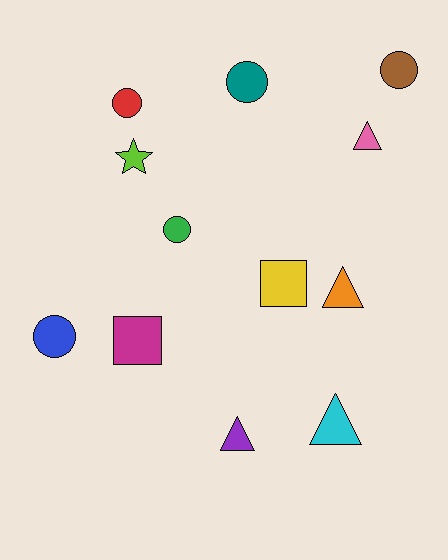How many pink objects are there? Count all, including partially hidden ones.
There is 1 pink object.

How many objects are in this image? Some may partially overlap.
There are 12 objects.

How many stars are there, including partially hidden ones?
There is 1 star.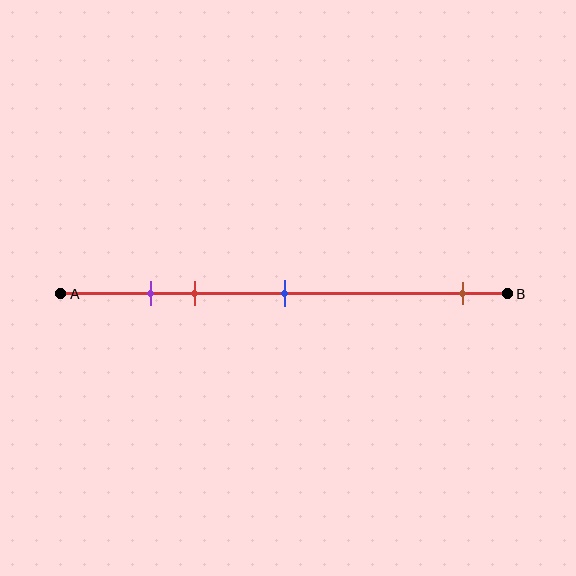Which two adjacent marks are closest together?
The purple and red marks are the closest adjacent pair.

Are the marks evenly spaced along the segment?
No, the marks are not evenly spaced.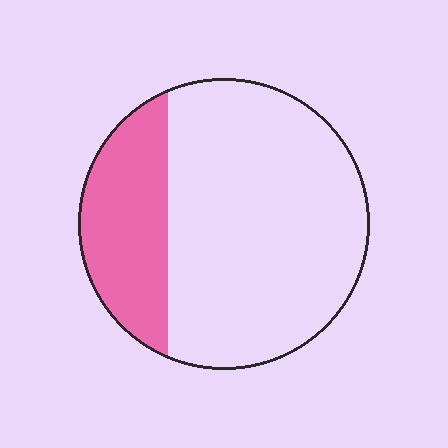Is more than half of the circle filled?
No.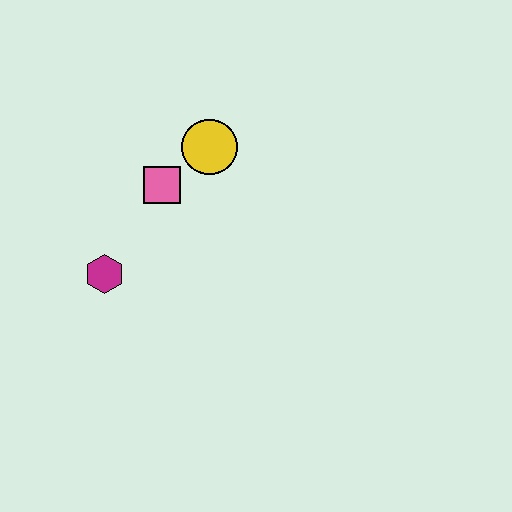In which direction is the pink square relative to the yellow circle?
The pink square is to the left of the yellow circle.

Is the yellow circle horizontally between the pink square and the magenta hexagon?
No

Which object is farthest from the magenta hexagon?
The yellow circle is farthest from the magenta hexagon.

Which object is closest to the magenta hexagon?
The pink square is closest to the magenta hexagon.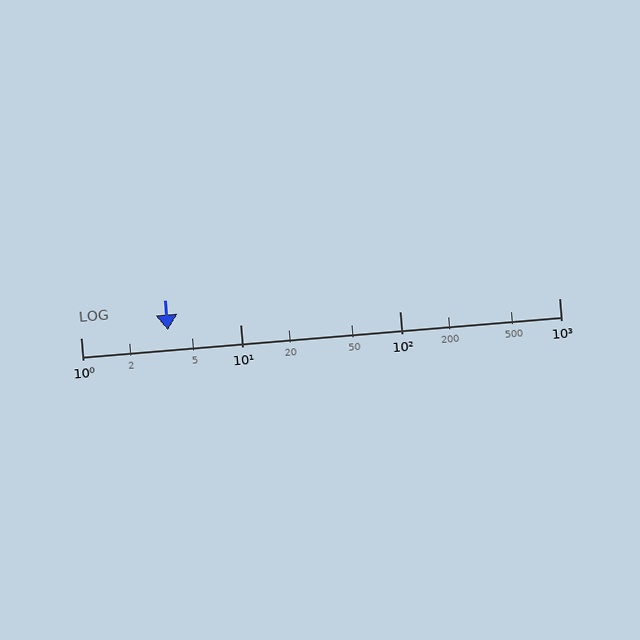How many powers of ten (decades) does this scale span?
The scale spans 3 decades, from 1 to 1000.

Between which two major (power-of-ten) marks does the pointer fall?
The pointer is between 1 and 10.